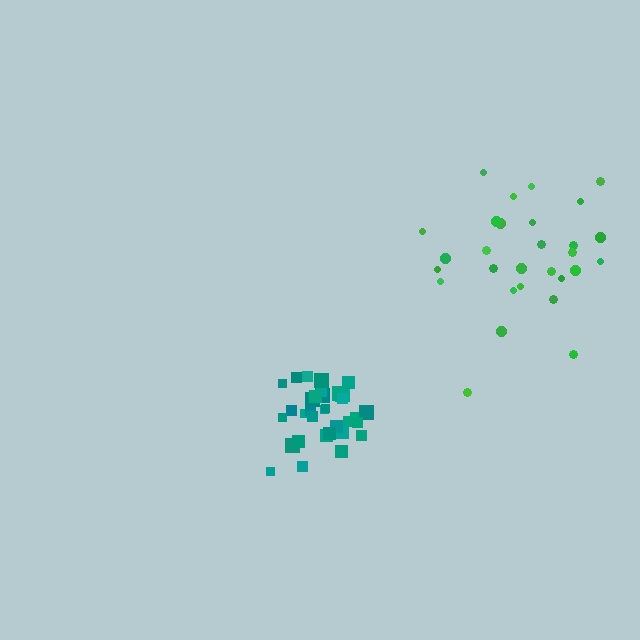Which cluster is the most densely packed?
Teal.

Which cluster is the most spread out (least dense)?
Green.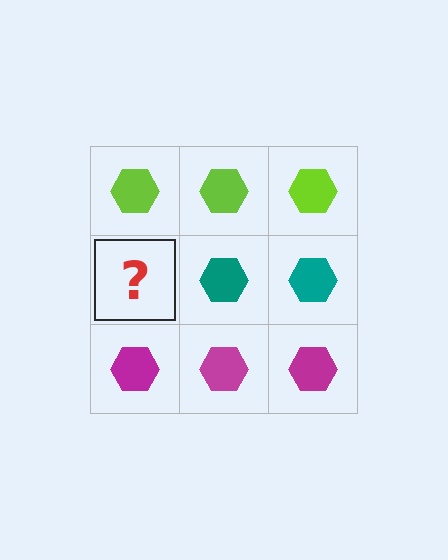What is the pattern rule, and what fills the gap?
The rule is that each row has a consistent color. The gap should be filled with a teal hexagon.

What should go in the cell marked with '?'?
The missing cell should contain a teal hexagon.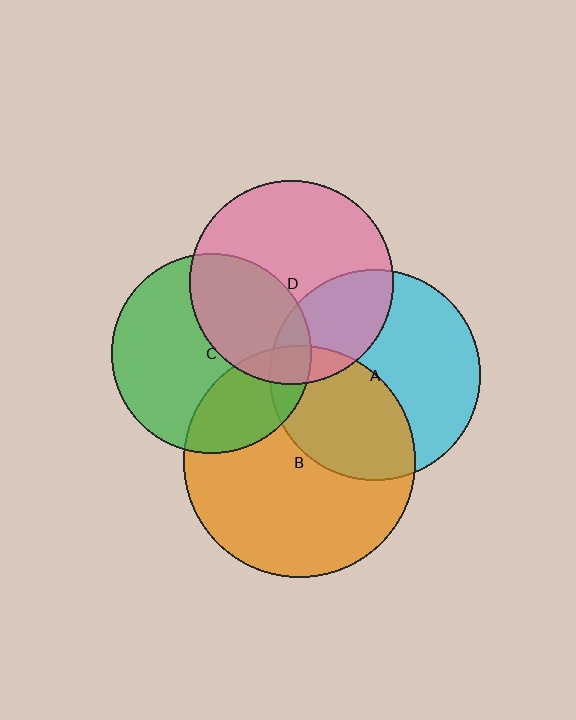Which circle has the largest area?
Circle B (orange).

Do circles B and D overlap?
Yes.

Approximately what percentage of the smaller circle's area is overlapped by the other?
Approximately 10%.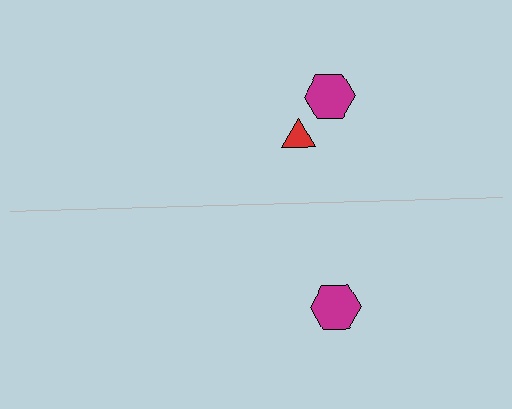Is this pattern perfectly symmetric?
No, the pattern is not perfectly symmetric. A red triangle is missing from the bottom side.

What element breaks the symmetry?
A red triangle is missing from the bottom side.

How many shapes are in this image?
There are 3 shapes in this image.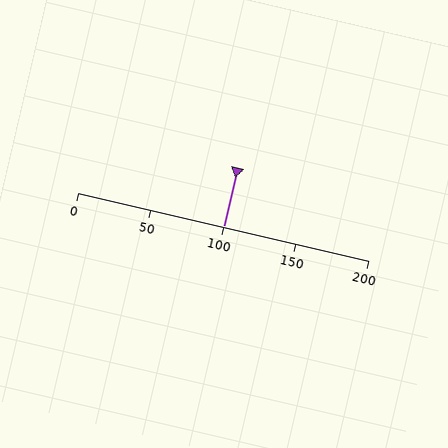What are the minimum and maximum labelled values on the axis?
The axis runs from 0 to 200.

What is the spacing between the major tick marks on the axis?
The major ticks are spaced 50 apart.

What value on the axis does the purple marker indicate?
The marker indicates approximately 100.